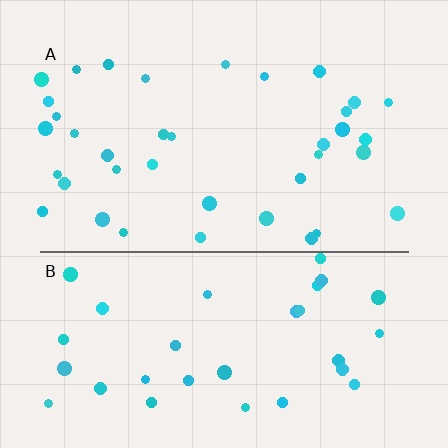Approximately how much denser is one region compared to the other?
Approximately 1.1× — region A over region B.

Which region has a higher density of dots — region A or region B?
A (the top).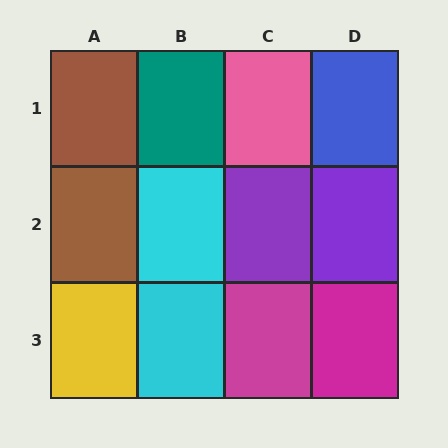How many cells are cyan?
2 cells are cyan.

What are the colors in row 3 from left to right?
Yellow, cyan, magenta, magenta.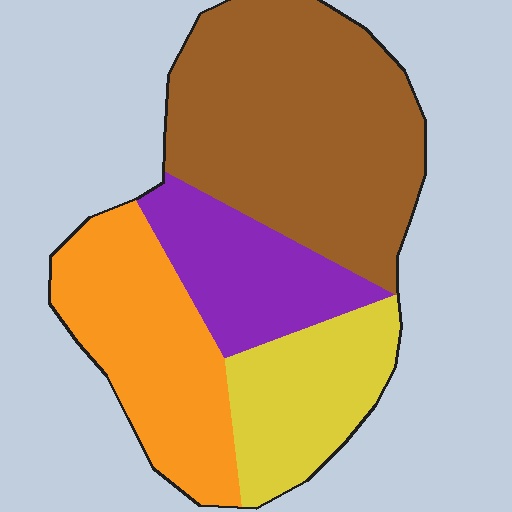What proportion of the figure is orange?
Orange covers 25% of the figure.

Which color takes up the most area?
Brown, at roughly 40%.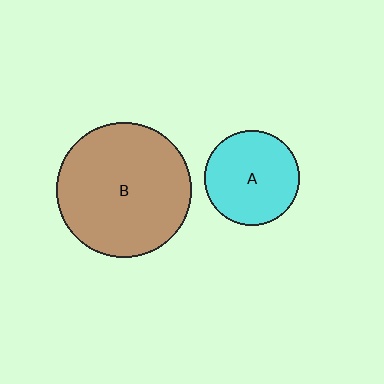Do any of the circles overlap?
No, none of the circles overlap.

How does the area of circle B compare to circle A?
Approximately 2.0 times.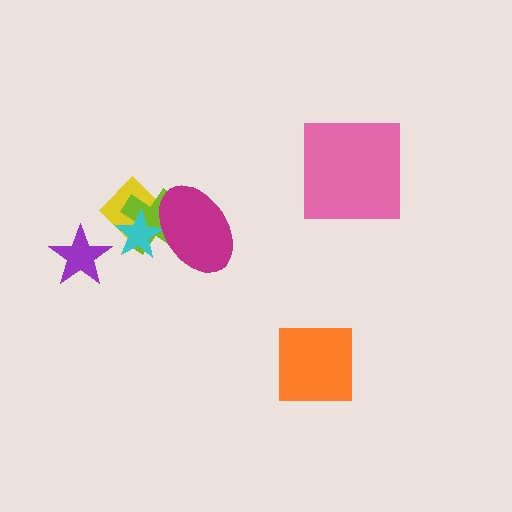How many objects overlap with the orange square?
0 objects overlap with the orange square.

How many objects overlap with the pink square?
0 objects overlap with the pink square.